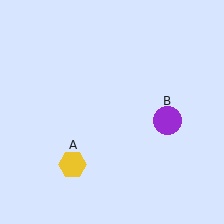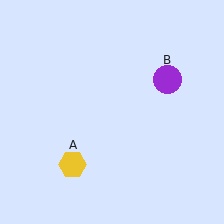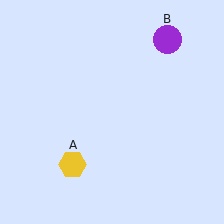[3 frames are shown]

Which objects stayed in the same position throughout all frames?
Yellow hexagon (object A) remained stationary.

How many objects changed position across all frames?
1 object changed position: purple circle (object B).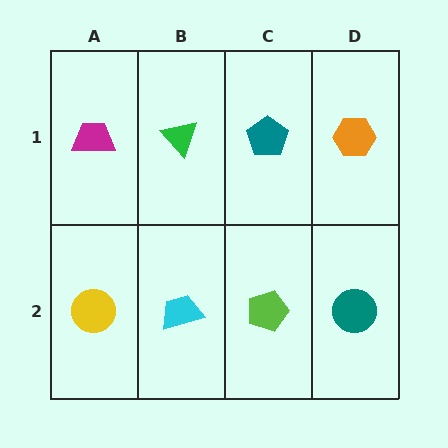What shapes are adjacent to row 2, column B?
A green triangle (row 1, column B), a yellow circle (row 2, column A), a lime pentagon (row 2, column C).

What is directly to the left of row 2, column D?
A lime pentagon.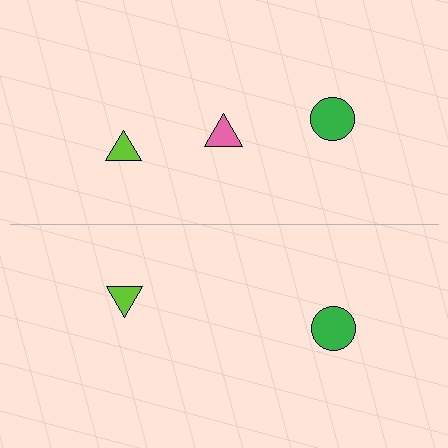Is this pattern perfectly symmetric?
No, the pattern is not perfectly symmetric. A pink triangle is missing from the bottom side.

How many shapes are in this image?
There are 5 shapes in this image.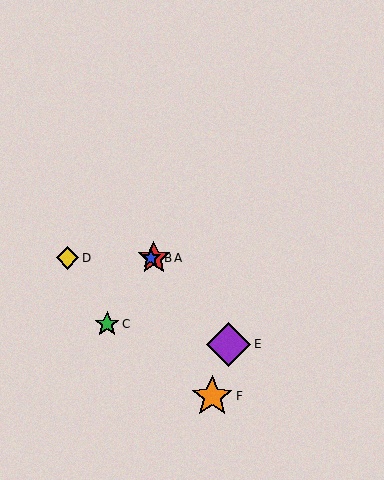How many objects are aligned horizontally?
3 objects (A, B, D) are aligned horizontally.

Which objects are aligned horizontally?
Objects A, B, D are aligned horizontally.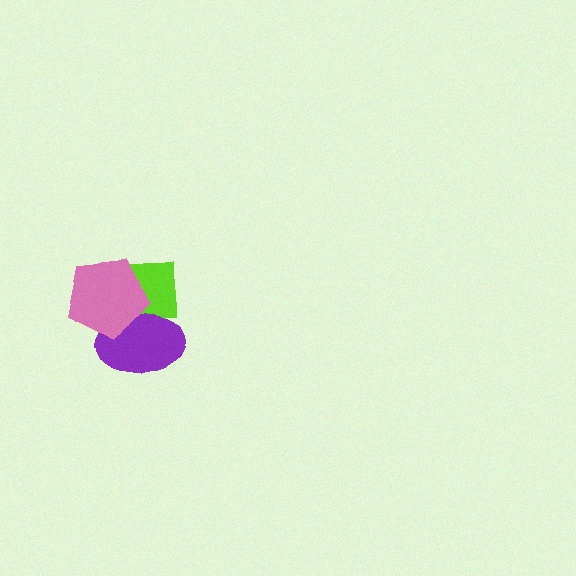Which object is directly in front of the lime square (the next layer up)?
The purple ellipse is directly in front of the lime square.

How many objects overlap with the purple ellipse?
2 objects overlap with the purple ellipse.